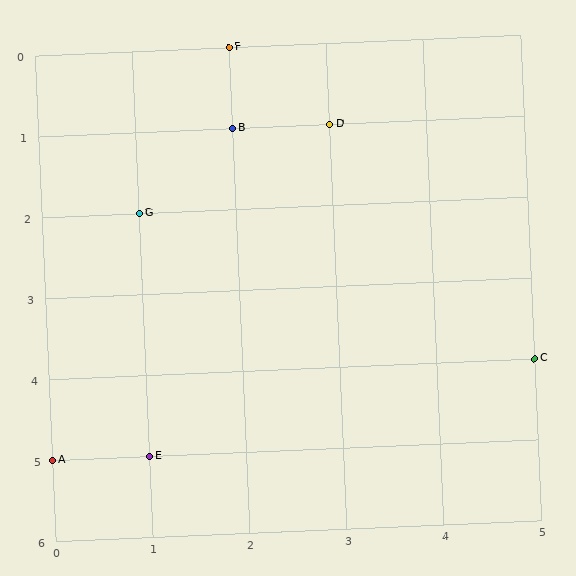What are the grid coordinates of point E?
Point E is at grid coordinates (1, 5).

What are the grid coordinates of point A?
Point A is at grid coordinates (0, 5).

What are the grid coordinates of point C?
Point C is at grid coordinates (5, 4).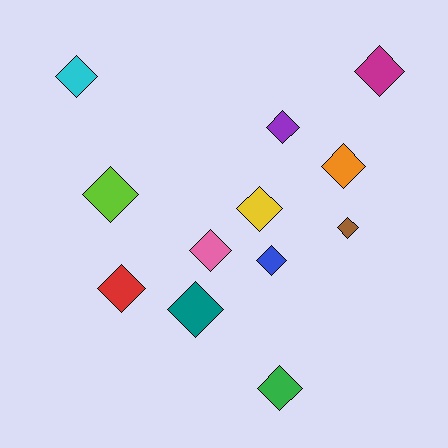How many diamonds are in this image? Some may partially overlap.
There are 12 diamonds.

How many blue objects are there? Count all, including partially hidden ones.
There is 1 blue object.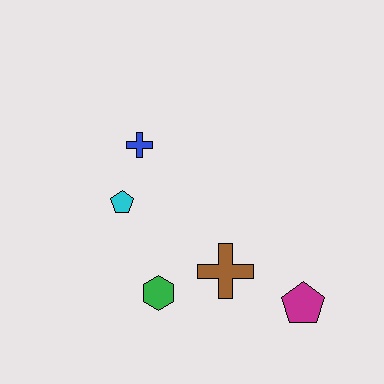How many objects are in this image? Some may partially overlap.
There are 5 objects.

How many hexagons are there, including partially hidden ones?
There is 1 hexagon.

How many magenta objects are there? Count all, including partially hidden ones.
There is 1 magenta object.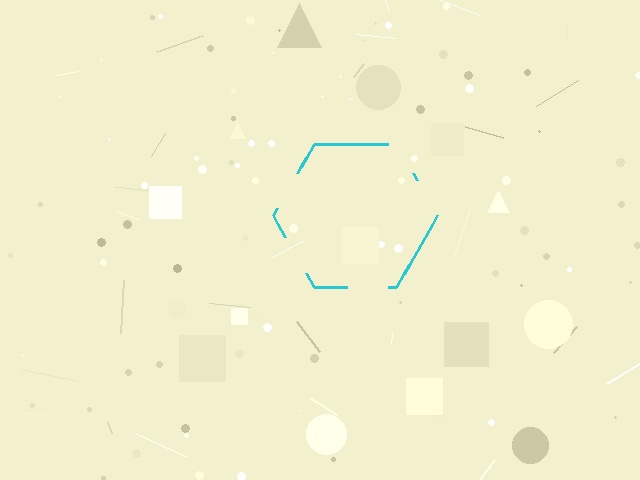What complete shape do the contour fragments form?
The contour fragments form a hexagon.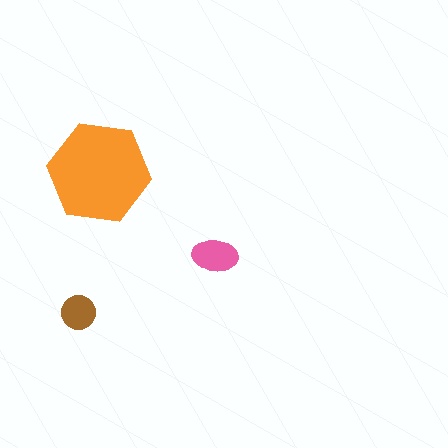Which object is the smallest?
The brown circle.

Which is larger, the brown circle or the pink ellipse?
The pink ellipse.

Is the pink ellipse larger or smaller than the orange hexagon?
Smaller.